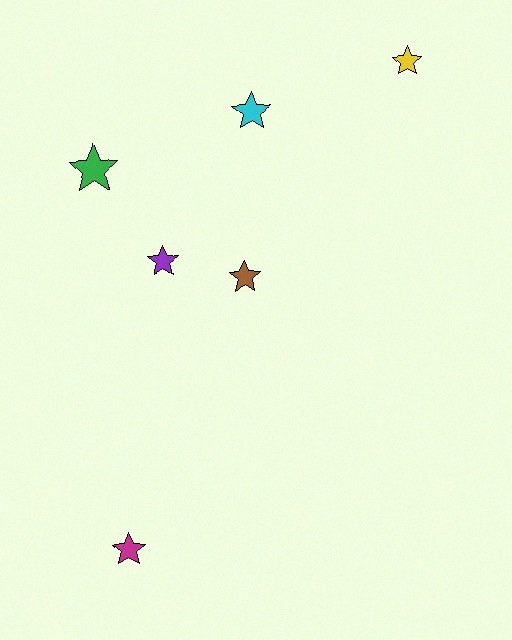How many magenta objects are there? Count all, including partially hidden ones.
There is 1 magenta object.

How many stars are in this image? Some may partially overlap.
There are 6 stars.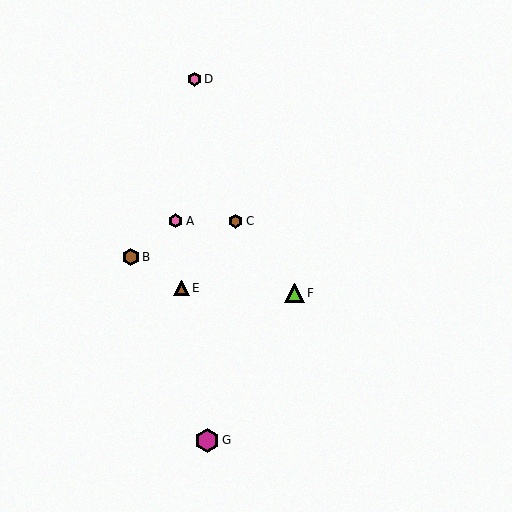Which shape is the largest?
The magenta hexagon (labeled G) is the largest.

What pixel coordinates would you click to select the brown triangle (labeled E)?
Click at (182, 288) to select the brown triangle E.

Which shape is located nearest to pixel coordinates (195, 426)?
The magenta hexagon (labeled G) at (207, 440) is nearest to that location.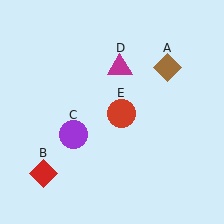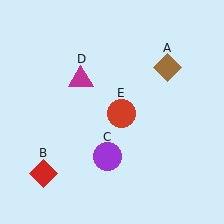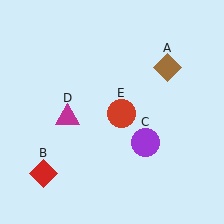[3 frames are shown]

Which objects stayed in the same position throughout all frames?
Brown diamond (object A) and red diamond (object B) and red circle (object E) remained stationary.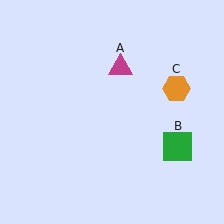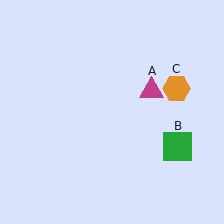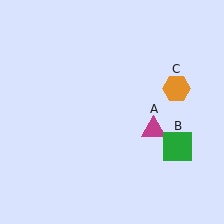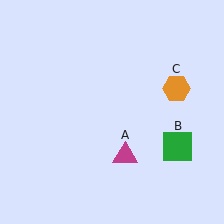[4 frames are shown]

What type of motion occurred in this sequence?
The magenta triangle (object A) rotated clockwise around the center of the scene.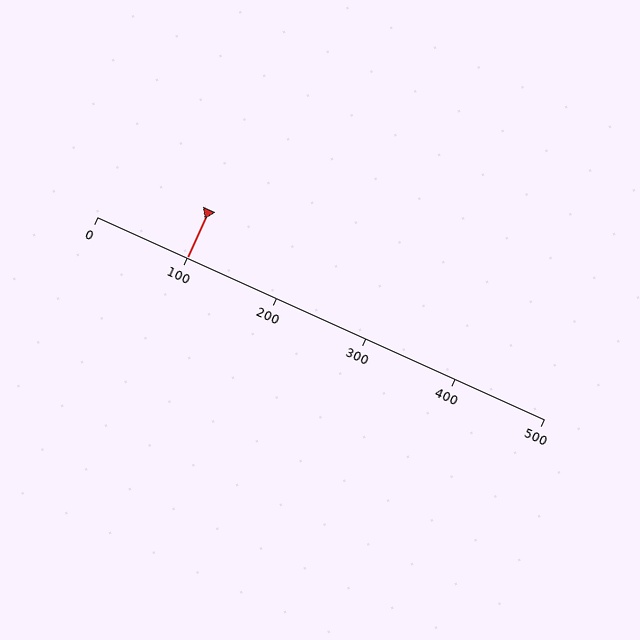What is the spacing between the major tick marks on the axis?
The major ticks are spaced 100 apart.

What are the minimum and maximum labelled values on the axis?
The axis runs from 0 to 500.